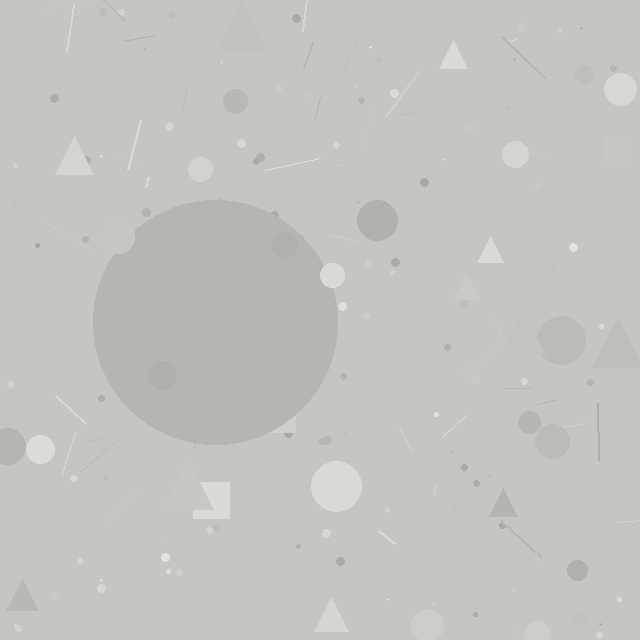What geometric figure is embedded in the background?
A circle is embedded in the background.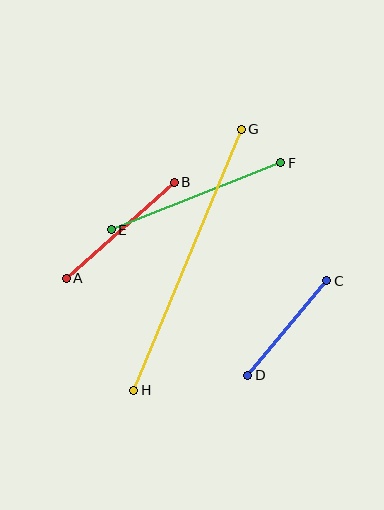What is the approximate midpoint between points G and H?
The midpoint is at approximately (187, 260) pixels.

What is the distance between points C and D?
The distance is approximately 123 pixels.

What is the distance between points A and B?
The distance is approximately 145 pixels.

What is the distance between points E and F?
The distance is approximately 182 pixels.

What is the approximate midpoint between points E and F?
The midpoint is at approximately (196, 196) pixels.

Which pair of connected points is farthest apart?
Points G and H are farthest apart.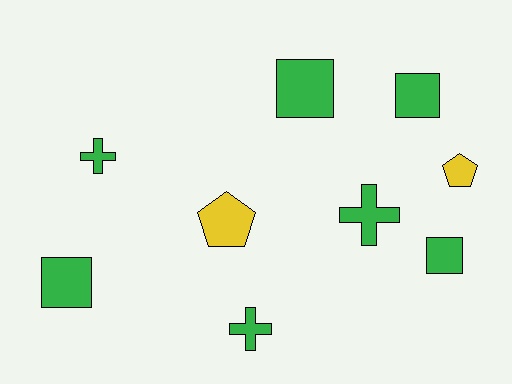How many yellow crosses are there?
There are no yellow crosses.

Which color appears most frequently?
Green, with 7 objects.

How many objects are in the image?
There are 9 objects.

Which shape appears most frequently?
Square, with 4 objects.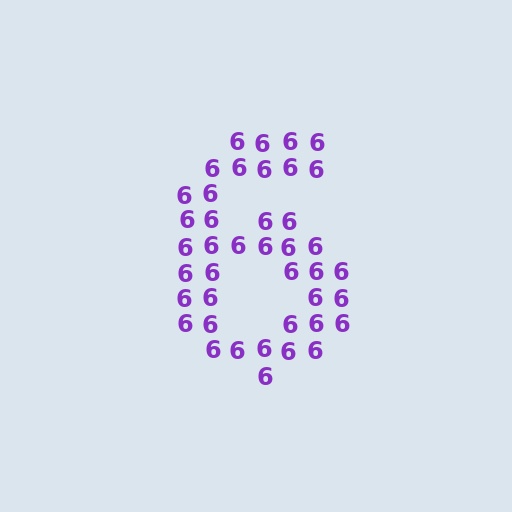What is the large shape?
The large shape is the digit 6.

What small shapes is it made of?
It is made of small digit 6's.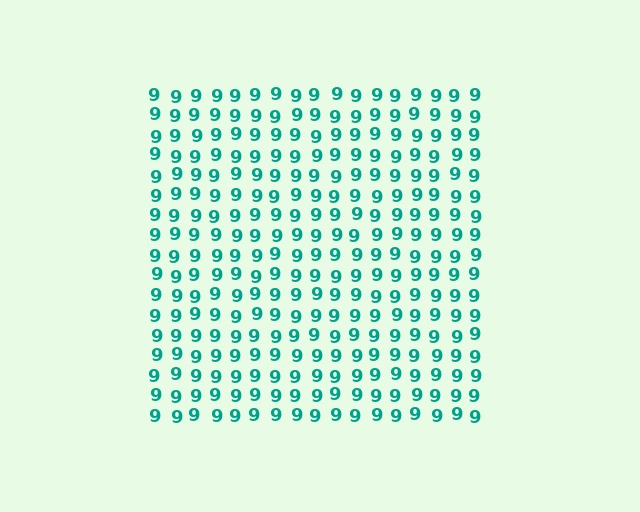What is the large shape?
The large shape is a square.